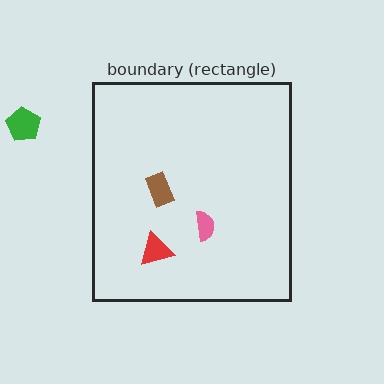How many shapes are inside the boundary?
3 inside, 1 outside.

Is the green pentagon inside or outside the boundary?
Outside.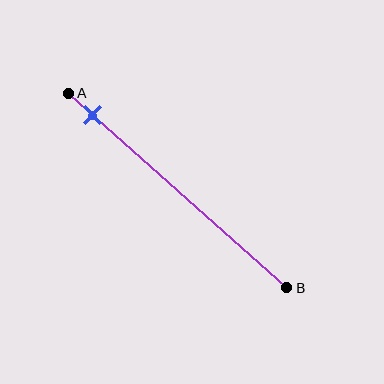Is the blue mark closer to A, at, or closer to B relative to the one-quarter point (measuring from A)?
The blue mark is closer to point A than the one-quarter point of segment AB.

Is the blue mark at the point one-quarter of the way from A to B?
No, the mark is at about 10% from A, not at the 25% one-quarter point.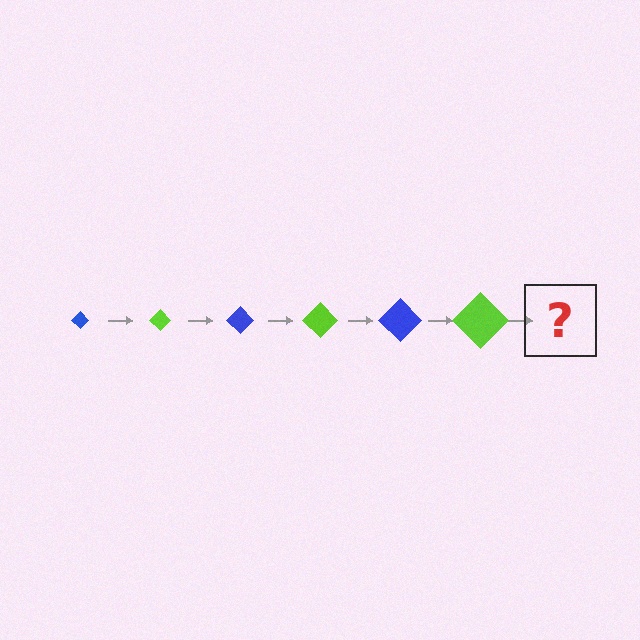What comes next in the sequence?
The next element should be a blue diamond, larger than the previous one.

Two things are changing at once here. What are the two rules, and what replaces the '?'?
The two rules are that the diamond grows larger each step and the color cycles through blue and lime. The '?' should be a blue diamond, larger than the previous one.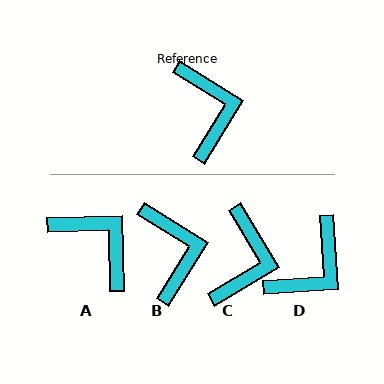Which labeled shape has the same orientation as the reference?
B.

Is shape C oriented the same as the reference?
No, it is off by about 28 degrees.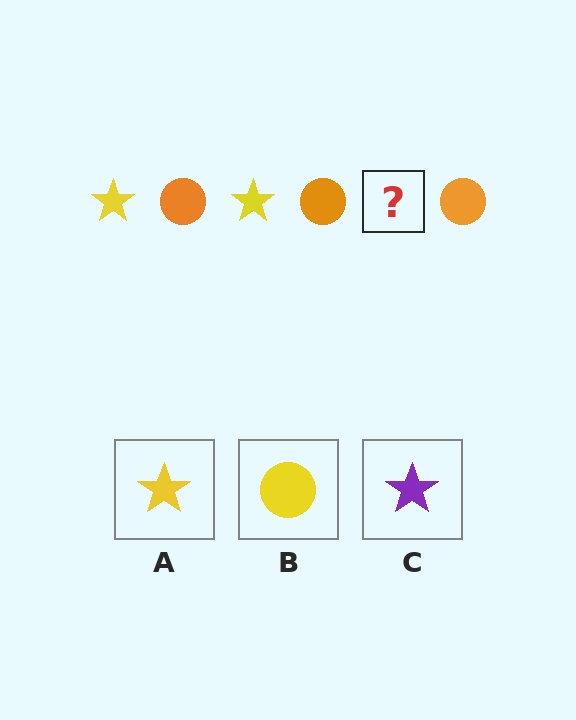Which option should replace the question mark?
Option A.